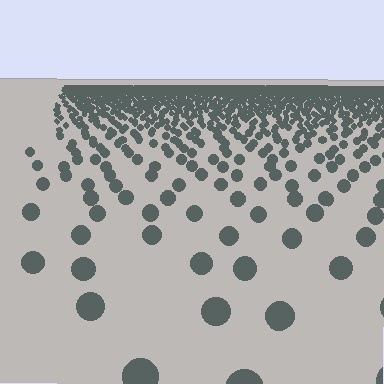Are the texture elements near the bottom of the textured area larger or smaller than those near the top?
Larger. Near the bottom, elements are closer to the viewer and appear at a bigger on-screen size.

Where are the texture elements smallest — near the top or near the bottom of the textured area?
Near the top.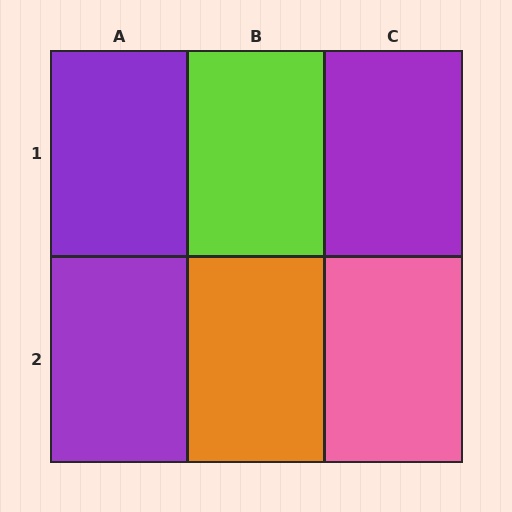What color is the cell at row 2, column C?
Pink.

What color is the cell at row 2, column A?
Purple.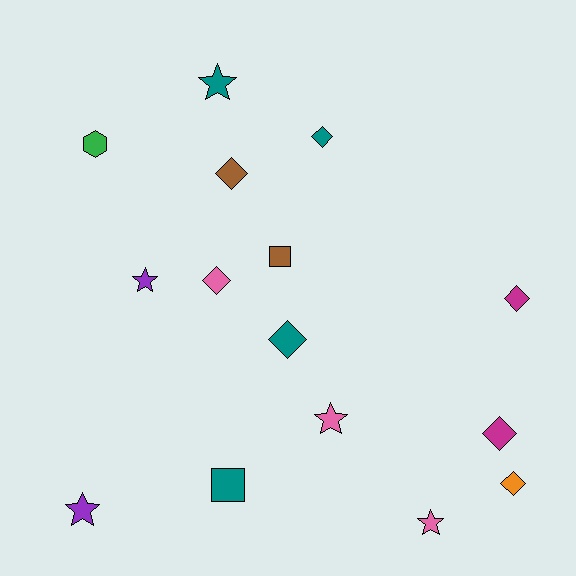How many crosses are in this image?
There are no crosses.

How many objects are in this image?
There are 15 objects.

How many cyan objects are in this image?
There are no cyan objects.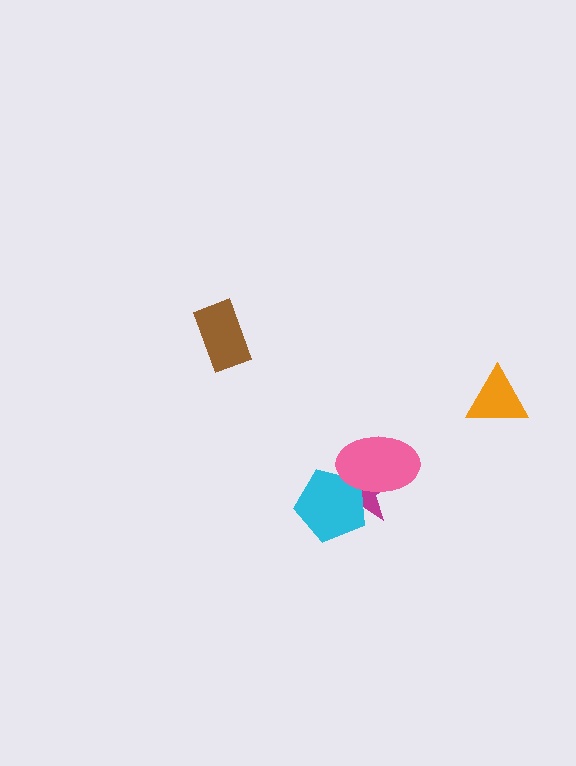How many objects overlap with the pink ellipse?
2 objects overlap with the pink ellipse.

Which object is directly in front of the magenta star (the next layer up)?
The cyan pentagon is directly in front of the magenta star.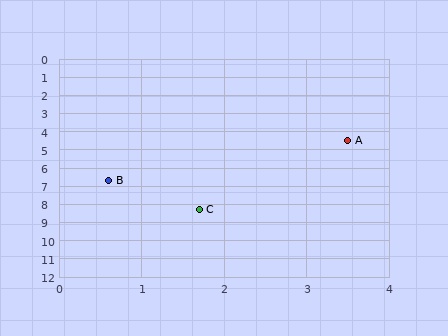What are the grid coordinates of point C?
Point C is at approximately (1.7, 8.3).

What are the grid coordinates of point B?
Point B is at approximately (0.6, 6.7).